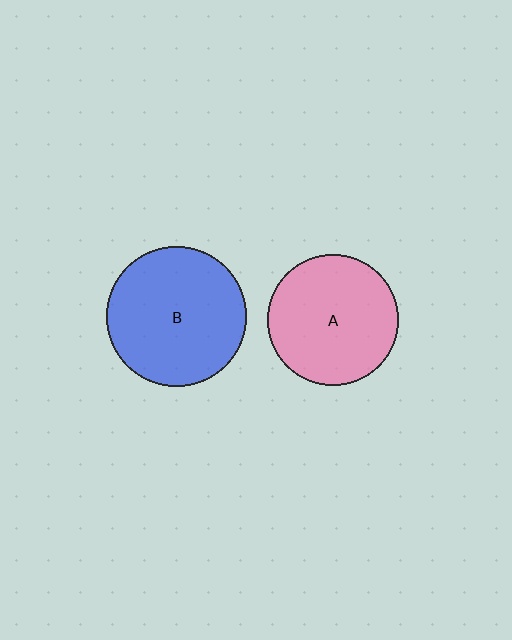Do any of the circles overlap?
No, none of the circles overlap.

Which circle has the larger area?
Circle B (blue).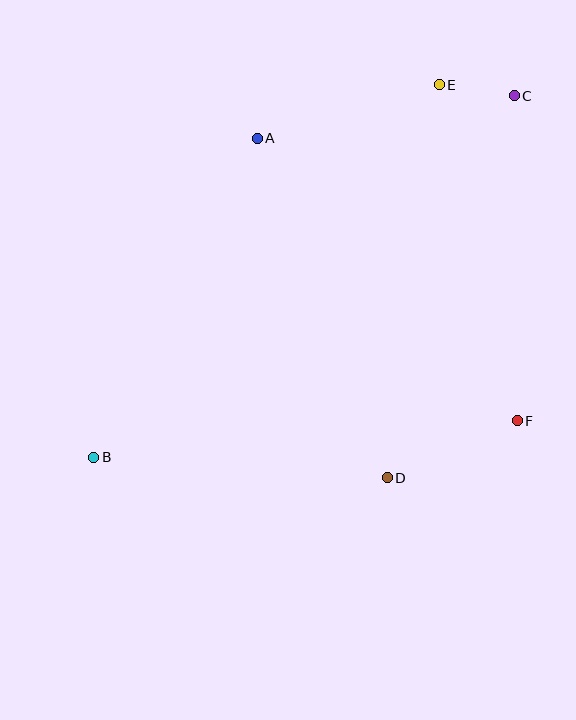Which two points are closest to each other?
Points C and E are closest to each other.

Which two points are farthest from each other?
Points B and C are farthest from each other.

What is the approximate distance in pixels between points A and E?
The distance between A and E is approximately 189 pixels.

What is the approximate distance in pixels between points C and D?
The distance between C and D is approximately 403 pixels.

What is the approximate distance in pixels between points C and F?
The distance between C and F is approximately 325 pixels.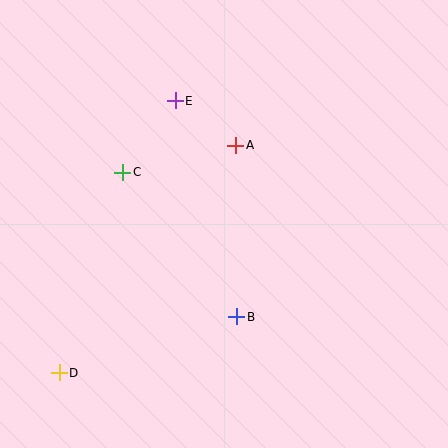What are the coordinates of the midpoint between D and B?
The midpoint between D and B is at (148, 345).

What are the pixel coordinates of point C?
Point C is at (122, 172).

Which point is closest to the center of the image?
Point A at (236, 145) is closest to the center.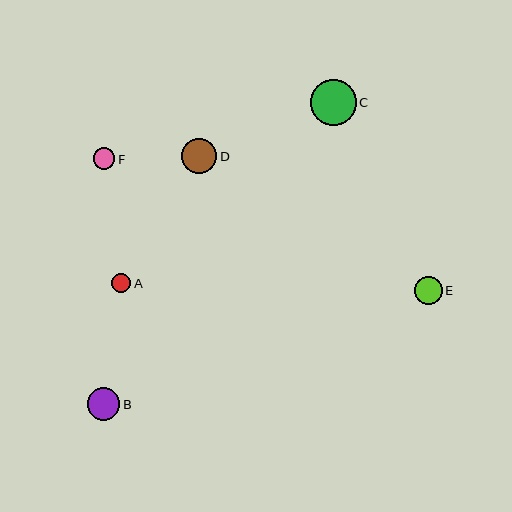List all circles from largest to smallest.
From largest to smallest: C, D, B, E, F, A.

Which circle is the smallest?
Circle A is the smallest with a size of approximately 19 pixels.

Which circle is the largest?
Circle C is the largest with a size of approximately 46 pixels.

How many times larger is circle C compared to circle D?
Circle C is approximately 1.3 times the size of circle D.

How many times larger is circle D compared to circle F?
Circle D is approximately 1.7 times the size of circle F.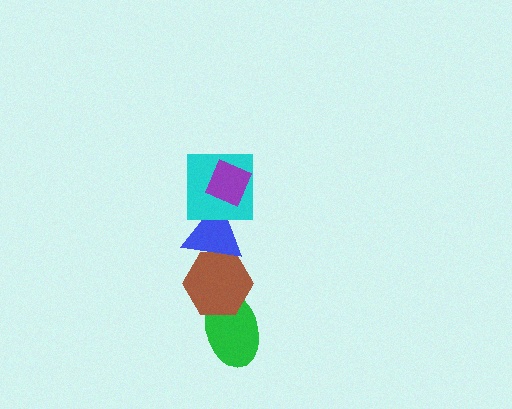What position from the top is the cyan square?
The cyan square is 2nd from the top.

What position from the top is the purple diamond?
The purple diamond is 1st from the top.